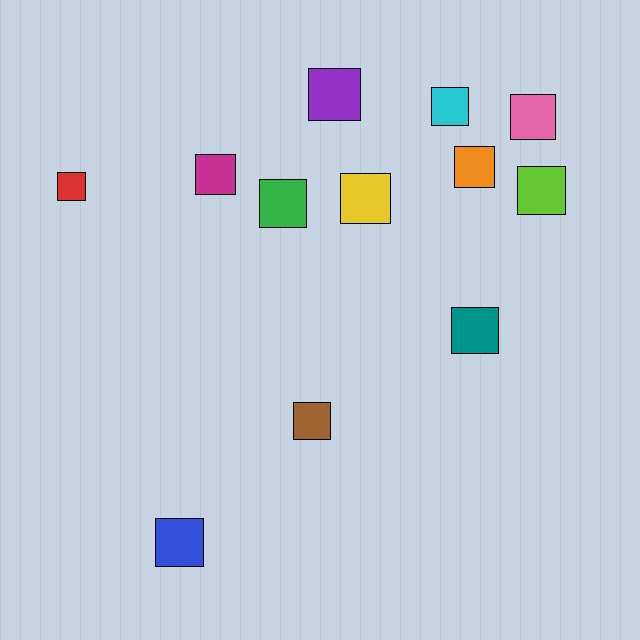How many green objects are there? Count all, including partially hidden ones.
There is 1 green object.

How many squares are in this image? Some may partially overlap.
There are 12 squares.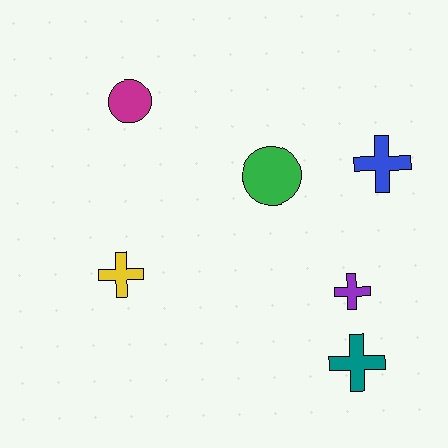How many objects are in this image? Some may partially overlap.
There are 6 objects.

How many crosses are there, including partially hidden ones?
There are 4 crosses.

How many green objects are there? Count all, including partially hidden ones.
There is 1 green object.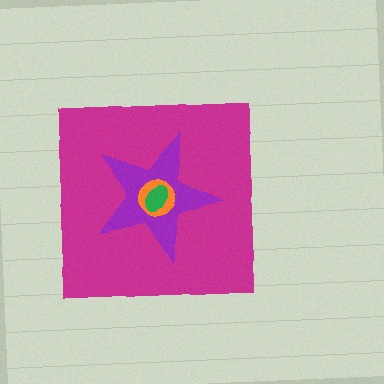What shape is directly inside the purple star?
The orange circle.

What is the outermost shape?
The magenta square.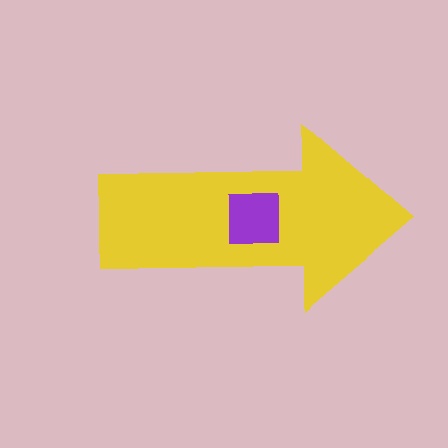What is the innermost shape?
The purple square.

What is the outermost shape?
The yellow arrow.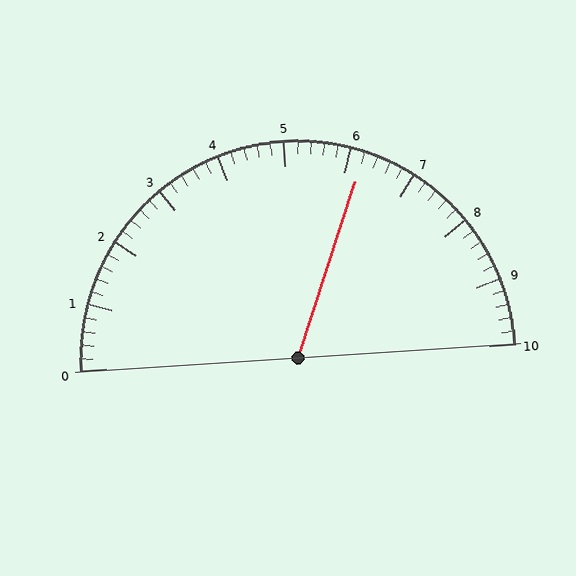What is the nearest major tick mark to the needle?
The nearest major tick mark is 6.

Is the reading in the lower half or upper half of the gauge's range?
The reading is in the upper half of the range (0 to 10).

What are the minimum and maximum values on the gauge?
The gauge ranges from 0 to 10.